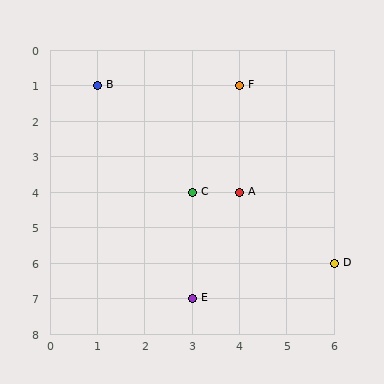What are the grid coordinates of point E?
Point E is at grid coordinates (3, 7).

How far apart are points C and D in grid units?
Points C and D are 3 columns and 2 rows apart (about 3.6 grid units diagonally).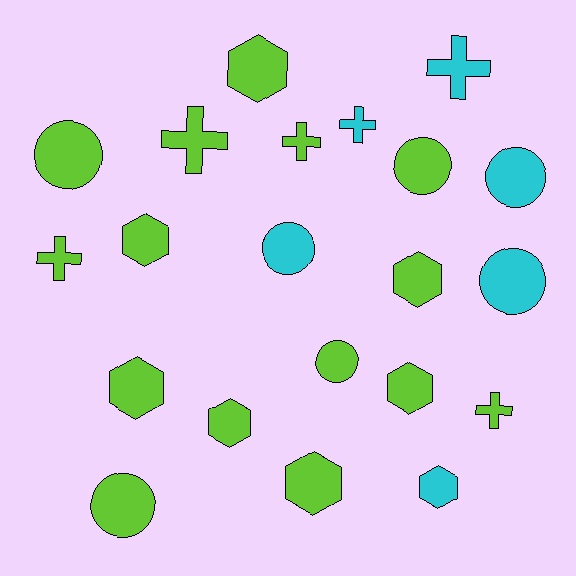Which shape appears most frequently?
Hexagon, with 8 objects.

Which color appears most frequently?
Lime, with 15 objects.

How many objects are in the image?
There are 21 objects.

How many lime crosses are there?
There are 4 lime crosses.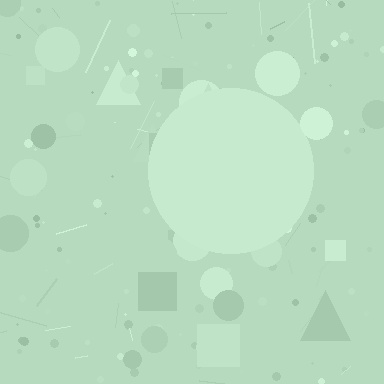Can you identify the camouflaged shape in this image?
The camouflaged shape is a circle.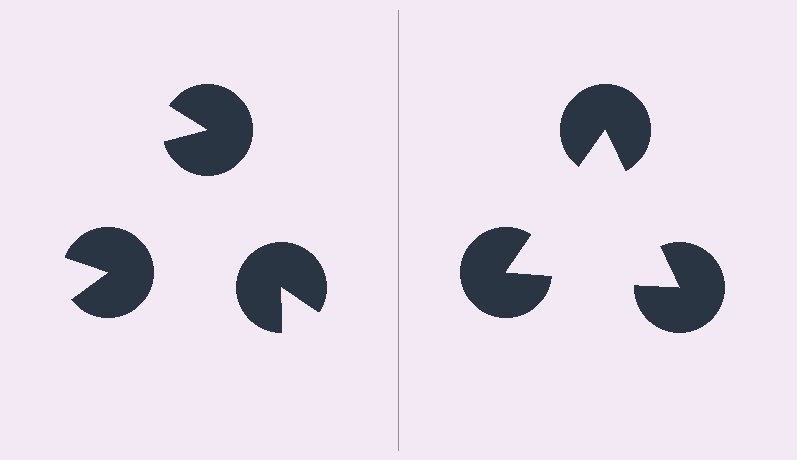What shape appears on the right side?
An illusory triangle.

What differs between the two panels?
The pac-man discs are positioned identically on both sides; only the wedge orientations differ. On the right they align to a triangle; on the left they are misaligned.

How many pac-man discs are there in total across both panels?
6 — 3 on each side.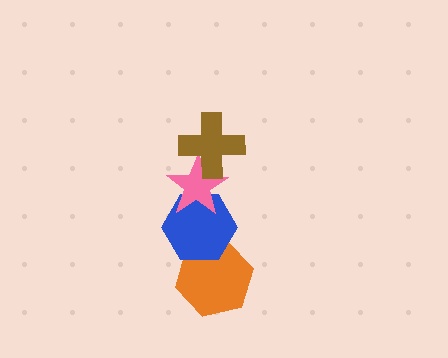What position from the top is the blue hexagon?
The blue hexagon is 3rd from the top.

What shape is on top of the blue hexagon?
The pink star is on top of the blue hexagon.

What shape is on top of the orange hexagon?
The blue hexagon is on top of the orange hexagon.